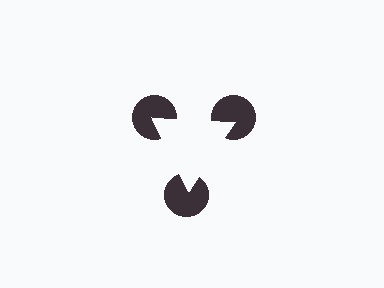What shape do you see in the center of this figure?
An illusory triangle — its edges are inferred from the aligned wedge cuts in the pac-man discs, not physically drawn.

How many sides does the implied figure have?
3 sides.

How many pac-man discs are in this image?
There are 3 — one at each vertex of the illusory triangle.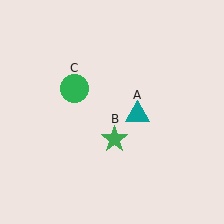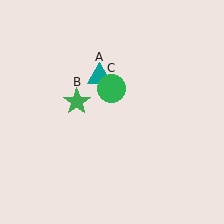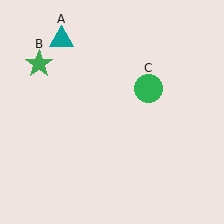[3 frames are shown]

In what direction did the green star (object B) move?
The green star (object B) moved up and to the left.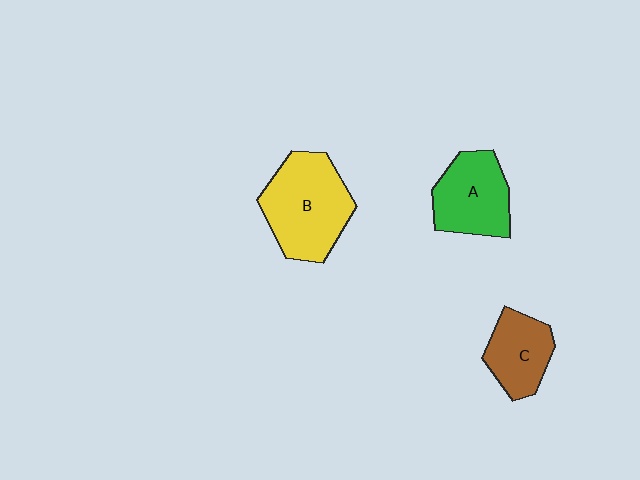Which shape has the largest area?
Shape B (yellow).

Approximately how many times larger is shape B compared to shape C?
Approximately 1.7 times.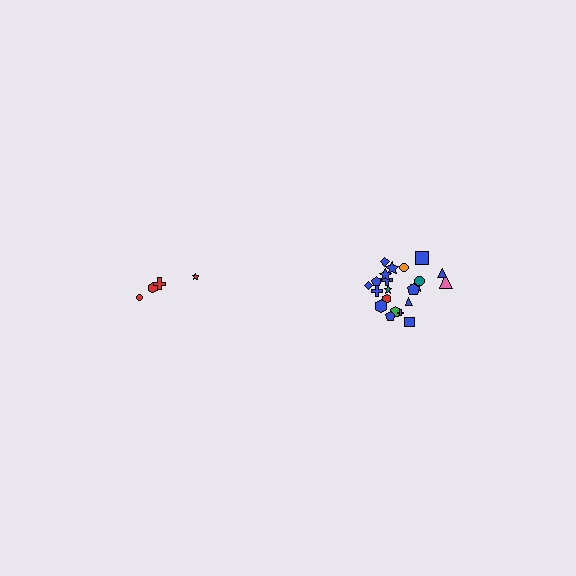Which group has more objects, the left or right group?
The right group.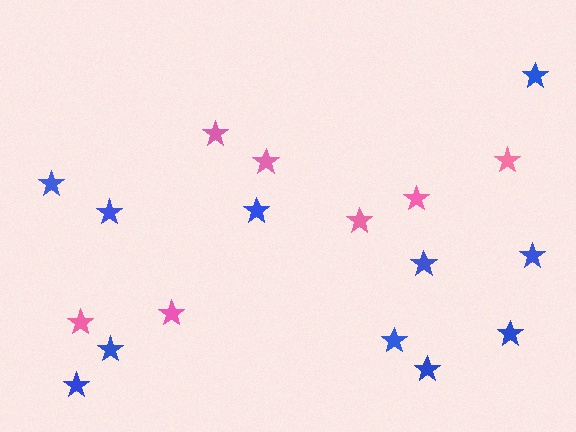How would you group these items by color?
There are 2 groups: one group of pink stars (7) and one group of blue stars (11).